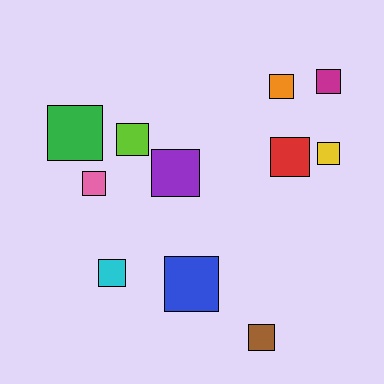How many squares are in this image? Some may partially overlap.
There are 11 squares.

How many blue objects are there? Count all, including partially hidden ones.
There is 1 blue object.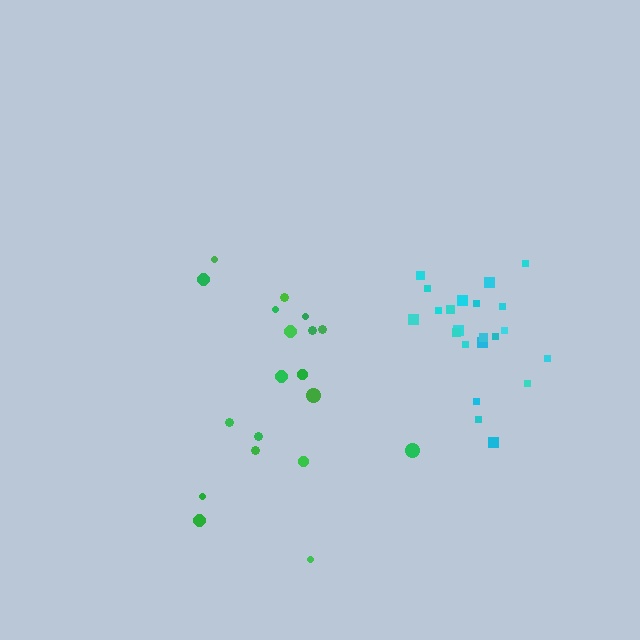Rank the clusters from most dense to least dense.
cyan, green.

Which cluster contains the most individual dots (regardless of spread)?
Cyan (22).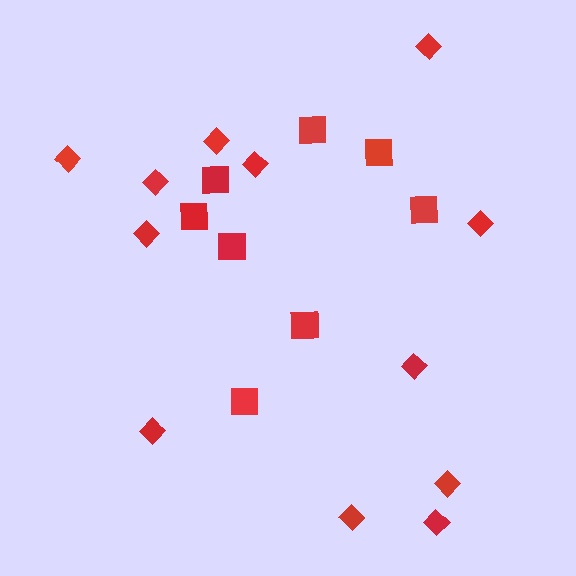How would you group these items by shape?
There are 2 groups: one group of diamonds (12) and one group of squares (8).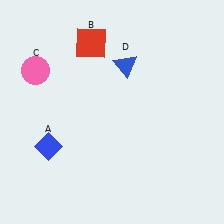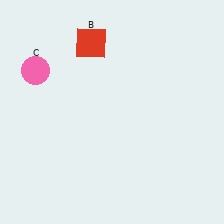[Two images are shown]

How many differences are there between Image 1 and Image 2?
There are 2 differences between the two images.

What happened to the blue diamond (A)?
The blue diamond (A) was removed in Image 2. It was in the bottom-left area of Image 1.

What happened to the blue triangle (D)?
The blue triangle (D) was removed in Image 2. It was in the top-right area of Image 1.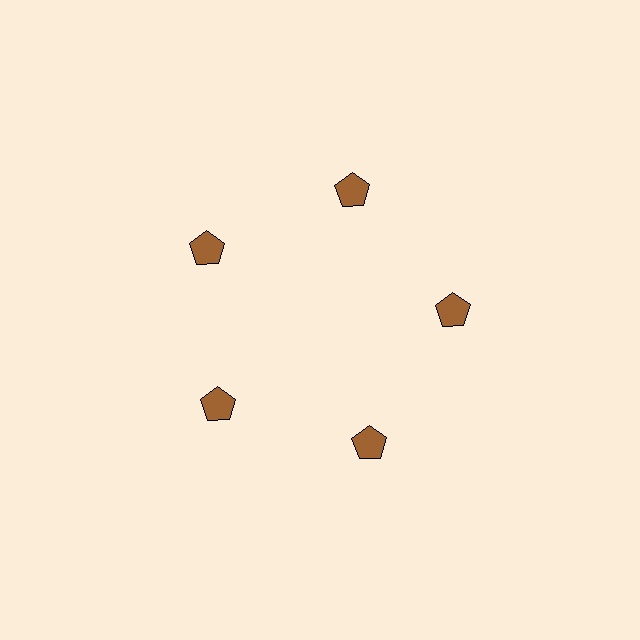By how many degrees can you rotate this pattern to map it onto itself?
The pattern maps onto itself every 72 degrees of rotation.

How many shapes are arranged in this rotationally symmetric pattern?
There are 5 shapes, arranged in 5 groups of 1.